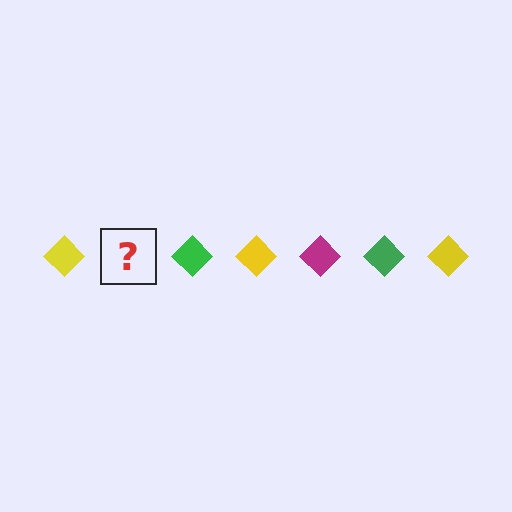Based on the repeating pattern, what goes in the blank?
The blank should be a magenta diamond.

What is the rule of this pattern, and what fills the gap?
The rule is that the pattern cycles through yellow, magenta, green diamonds. The gap should be filled with a magenta diamond.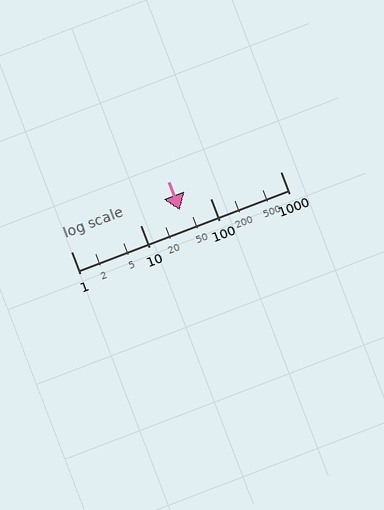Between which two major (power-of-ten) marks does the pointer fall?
The pointer is between 10 and 100.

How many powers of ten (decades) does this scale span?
The scale spans 3 decades, from 1 to 1000.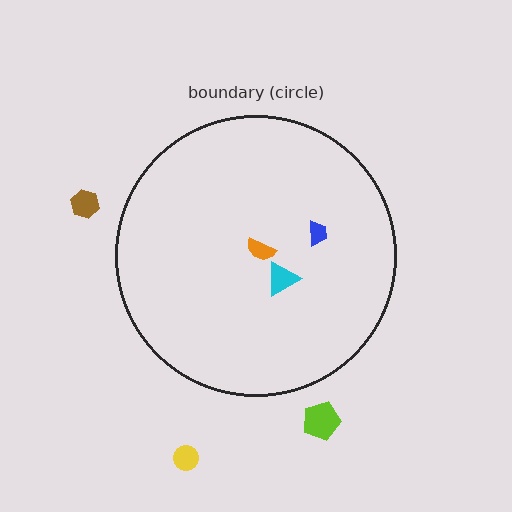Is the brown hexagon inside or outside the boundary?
Outside.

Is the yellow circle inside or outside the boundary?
Outside.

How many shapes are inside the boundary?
3 inside, 3 outside.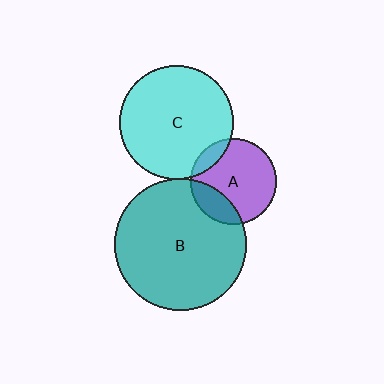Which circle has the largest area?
Circle B (teal).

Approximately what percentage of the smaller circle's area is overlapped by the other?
Approximately 20%.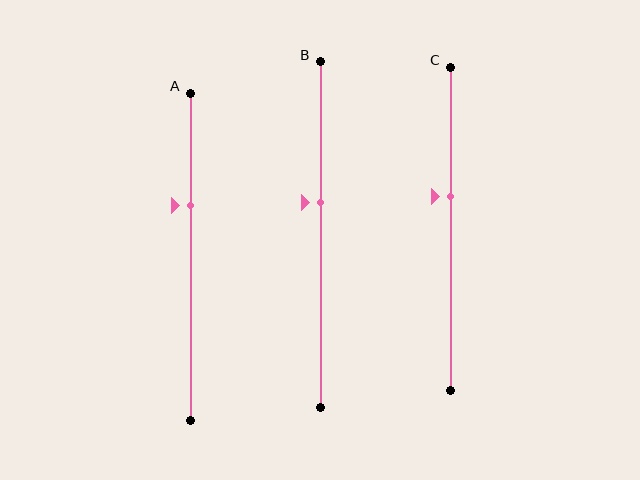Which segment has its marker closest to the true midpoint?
Segment B has its marker closest to the true midpoint.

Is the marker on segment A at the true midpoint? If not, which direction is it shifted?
No, the marker on segment A is shifted upward by about 16% of the segment length.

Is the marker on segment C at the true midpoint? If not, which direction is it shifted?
No, the marker on segment C is shifted upward by about 10% of the segment length.